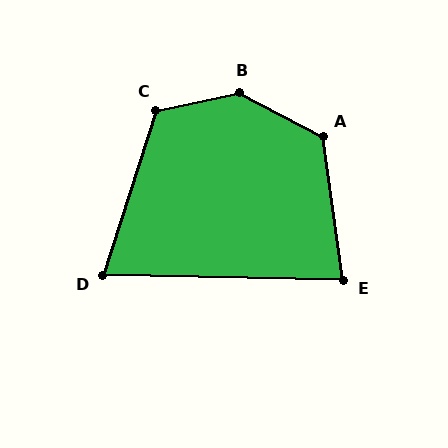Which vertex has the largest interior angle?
B, at approximately 140 degrees.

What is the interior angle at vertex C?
Approximately 120 degrees (obtuse).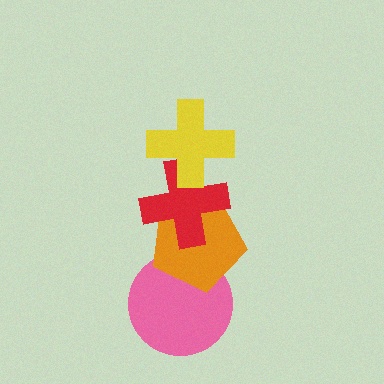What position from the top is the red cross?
The red cross is 2nd from the top.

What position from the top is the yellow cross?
The yellow cross is 1st from the top.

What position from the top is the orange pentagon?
The orange pentagon is 3rd from the top.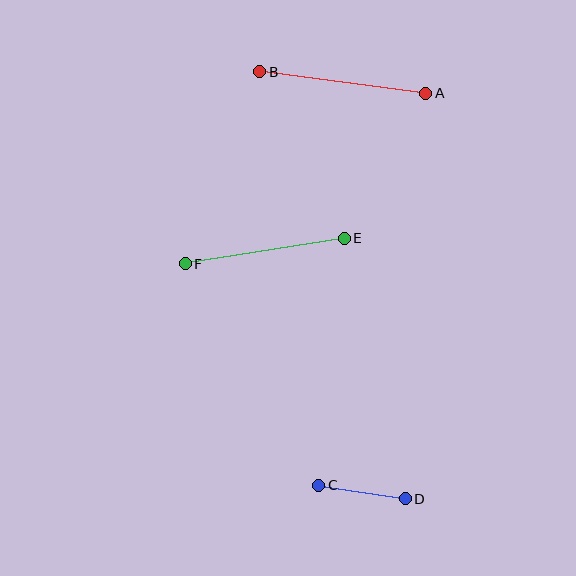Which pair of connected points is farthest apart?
Points A and B are farthest apart.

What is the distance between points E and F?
The distance is approximately 161 pixels.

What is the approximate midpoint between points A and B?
The midpoint is at approximately (343, 82) pixels.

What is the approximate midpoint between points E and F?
The midpoint is at approximately (265, 251) pixels.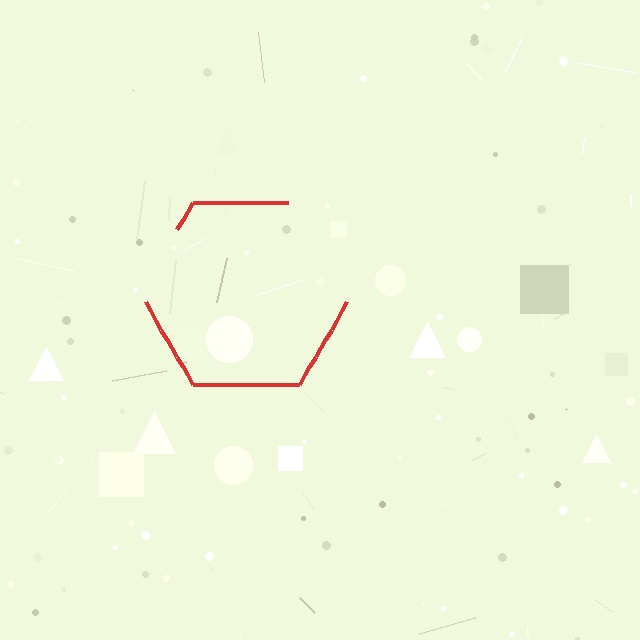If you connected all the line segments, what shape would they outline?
They would outline a hexagon.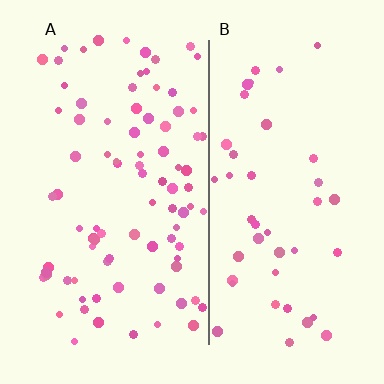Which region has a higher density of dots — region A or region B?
A (the left).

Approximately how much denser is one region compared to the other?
Approximately 1.9× — region A over region B.